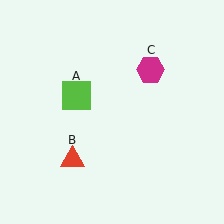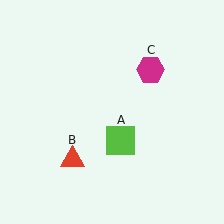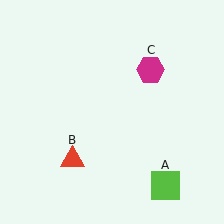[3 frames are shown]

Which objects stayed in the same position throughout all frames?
Red triangle (object B) and magenta hexagon (object C) remained stationary.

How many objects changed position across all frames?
1 object changed position: lime square (object A).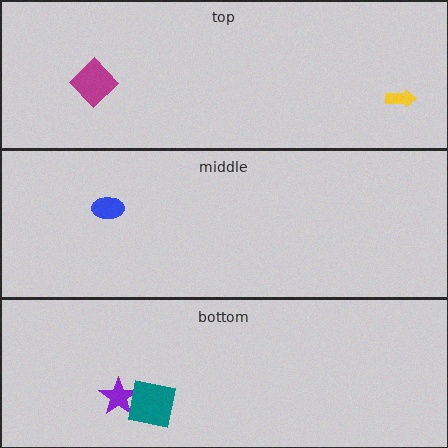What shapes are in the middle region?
The blue ellipse.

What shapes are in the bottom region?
The purple star, the teal square.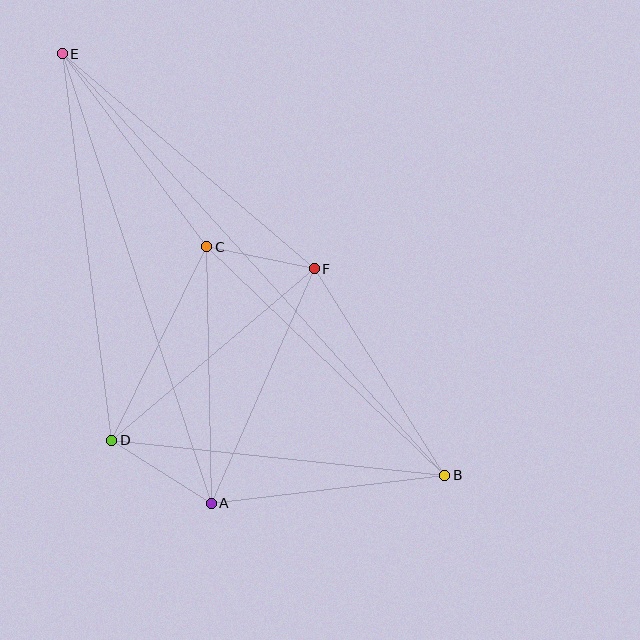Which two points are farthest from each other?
Points B and E are farthest from each other.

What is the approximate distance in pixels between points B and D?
The distance between B and D is approximately 335 pixels.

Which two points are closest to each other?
Points C and F are closest to each other.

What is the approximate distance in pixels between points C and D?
The distance between C and D is approximately 216 pixels.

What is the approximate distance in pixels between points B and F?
The distance between B and F is approximately 244 pixels.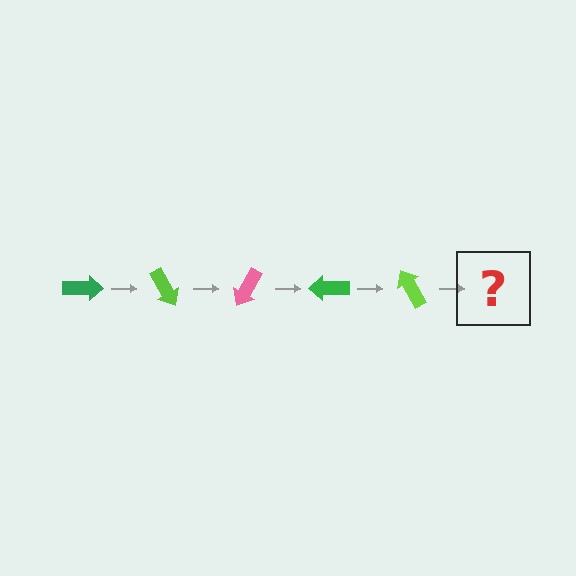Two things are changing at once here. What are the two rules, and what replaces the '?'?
The two rules are that it rotates 60 degrees each step and the color cycles through green, lime, and pink. The '?' should be a pink arrow, rotated 300 degrees from the start.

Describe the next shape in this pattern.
It should be a pink arrow, rotated 300 degrees from the start.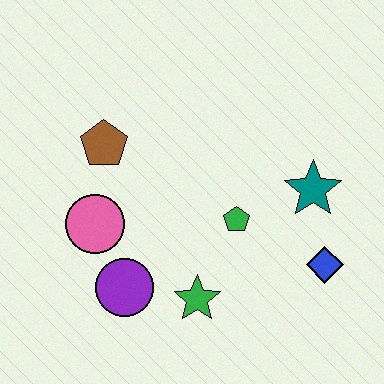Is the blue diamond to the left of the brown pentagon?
No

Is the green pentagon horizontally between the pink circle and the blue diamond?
Yes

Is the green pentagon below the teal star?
Yes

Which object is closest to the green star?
The purple circle is closest to the green star.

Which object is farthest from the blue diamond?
The brown pentagon is farthest from the blue diamond.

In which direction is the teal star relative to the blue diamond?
The teal star is above the blue diamond.